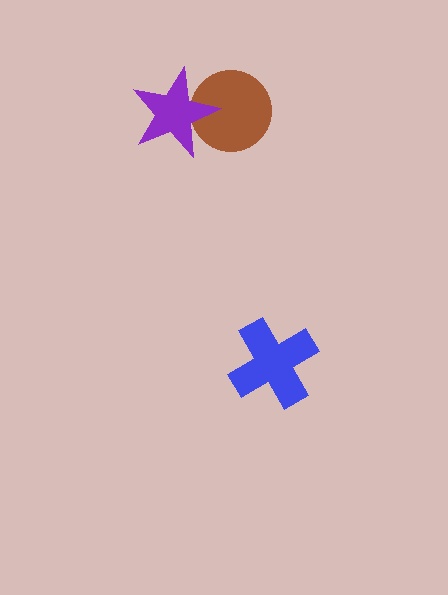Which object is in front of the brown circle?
The purple star is in front of the brown circle.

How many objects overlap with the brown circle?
1 object overlaps with the brown circle.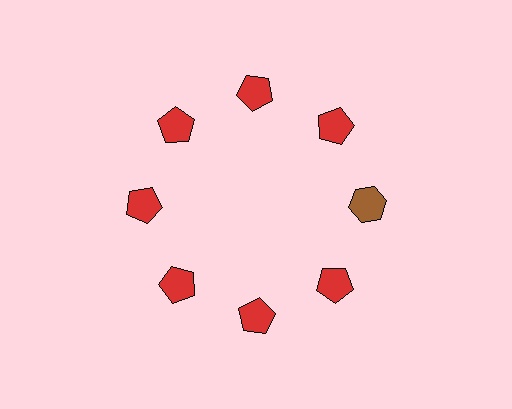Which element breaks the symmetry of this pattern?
The brown hexagon at roughly the 3 o'clock position breaks the symmetry. All other shapes are red pentagons.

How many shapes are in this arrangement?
There are 8 shapes arranged in a ring pattern.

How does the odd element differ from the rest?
It differs in both color (brown instead of red) and shape (hexagon instead of pentagon).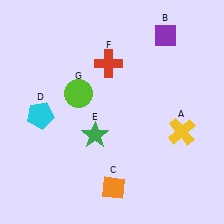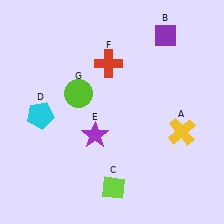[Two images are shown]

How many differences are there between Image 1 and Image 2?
There are 2 differences between the two images.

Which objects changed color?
C changed from orange to lime. E changed from green to purple.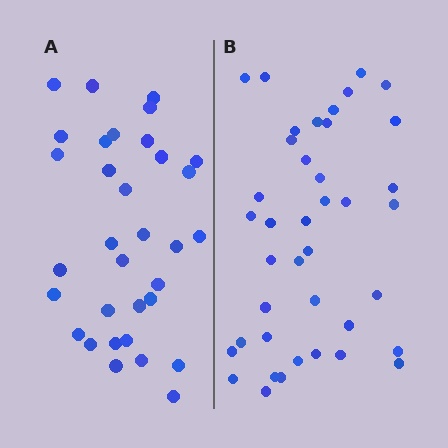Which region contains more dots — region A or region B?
Region B (the right region) has more dots.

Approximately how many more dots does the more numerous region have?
Region B has roughly 8 or so more dots than region A.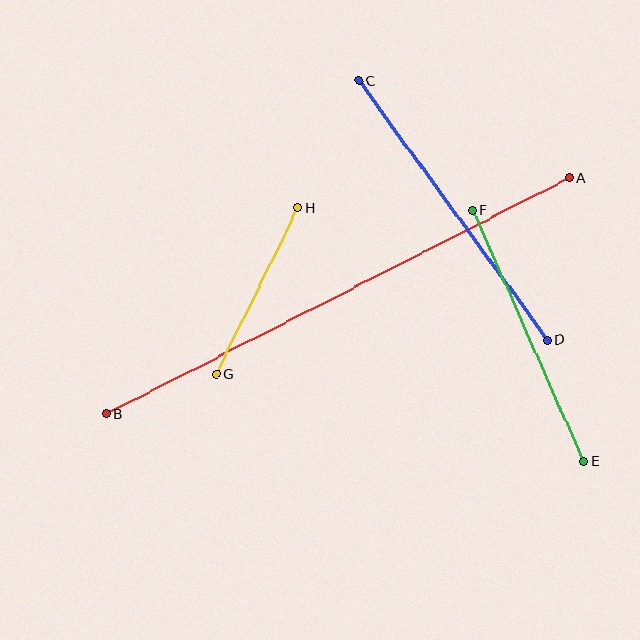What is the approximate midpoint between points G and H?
The midpoint is at approximately (257, 291) pixels.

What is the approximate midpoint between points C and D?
The midpoint is at approximately (453, 210) pixels.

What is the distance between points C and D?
The distance is approximately 320 pixels.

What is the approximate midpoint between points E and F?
The midpoint is at approximately (528, 336) pixels.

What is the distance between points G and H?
The distance is approximately 185 pixels.